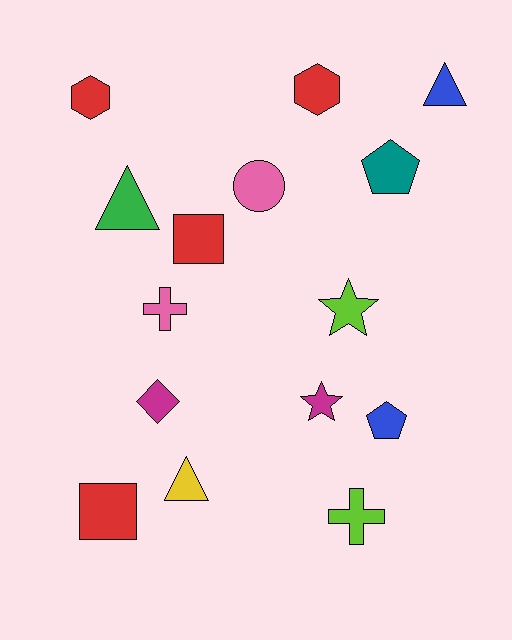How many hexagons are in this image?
There are 2 hexagons.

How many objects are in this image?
There are 15 objects.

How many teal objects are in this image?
There is 1 teal object.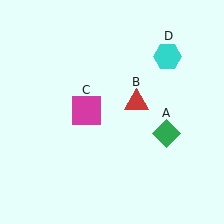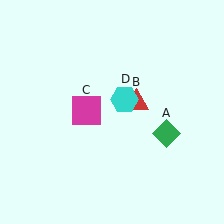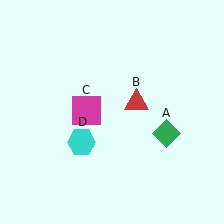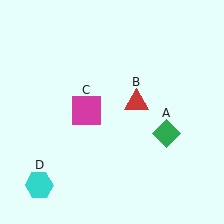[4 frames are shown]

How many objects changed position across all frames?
1 object changed position: cyan hexagon (object D).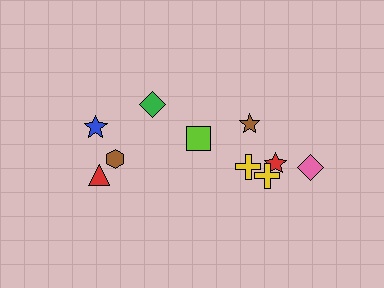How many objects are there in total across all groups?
There are 10 objects.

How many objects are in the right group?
There are 6 objects.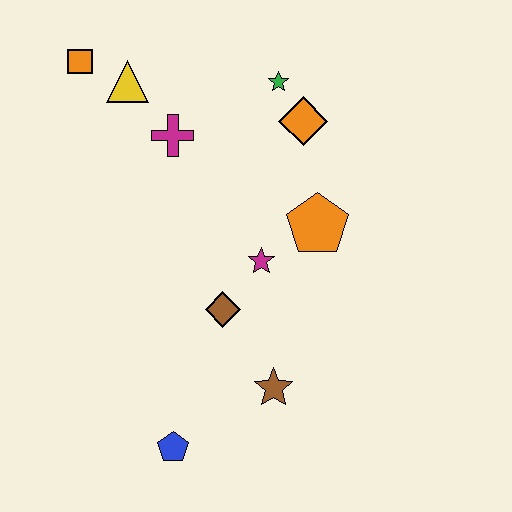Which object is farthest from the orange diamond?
The blue pentagon is farthest from the orange diamond.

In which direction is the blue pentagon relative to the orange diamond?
The blue pentagon is below the orange diamond.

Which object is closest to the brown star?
The brown diamond is closest to the brown star.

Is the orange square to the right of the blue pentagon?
No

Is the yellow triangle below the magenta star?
No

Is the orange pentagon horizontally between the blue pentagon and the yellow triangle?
No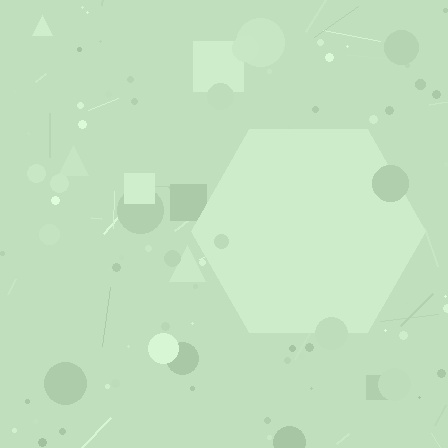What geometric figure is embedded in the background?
A hexagon is embedded in the background.